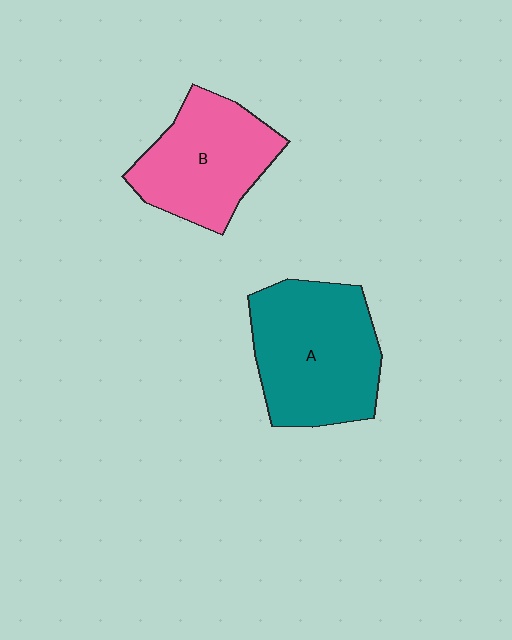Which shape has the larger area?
Shape A (teal).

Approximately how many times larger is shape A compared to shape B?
Approximately 1.2 times.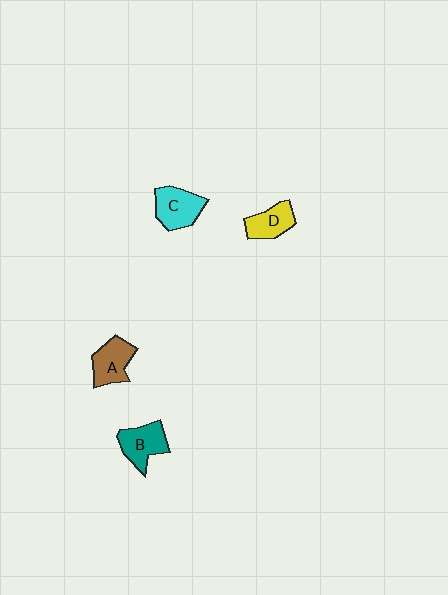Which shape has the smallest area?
Shape D (yellow).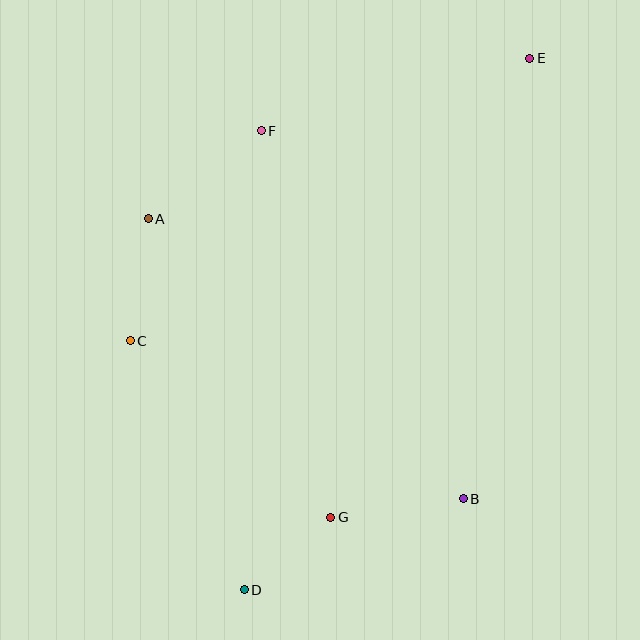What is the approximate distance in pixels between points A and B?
The distance between A and B is approximately 422 pixels.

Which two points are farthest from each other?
Points D and E are farthest from each other.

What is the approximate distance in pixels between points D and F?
The distance between D and F is approximately 460 pixels.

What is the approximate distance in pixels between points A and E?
The distance between A and E is approximately 414 pixels.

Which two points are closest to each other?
Points D and G are closest to each other.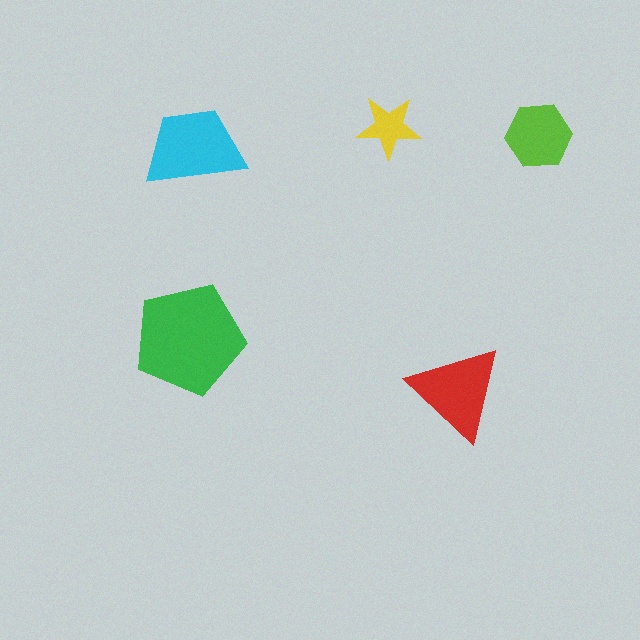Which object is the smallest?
The yellow star.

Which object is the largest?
The green pentagon.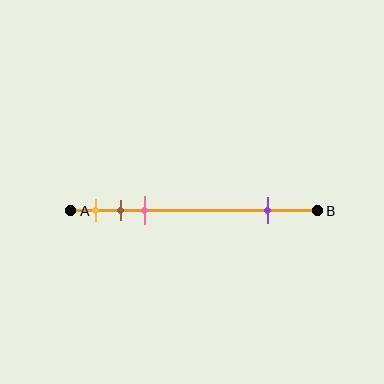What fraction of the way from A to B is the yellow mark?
The yellow mark is approximately 10% (0.1) of the way from A to B.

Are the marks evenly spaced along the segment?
No, the marks are not evenly spaced.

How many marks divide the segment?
There are 4 marks dividing the segment.